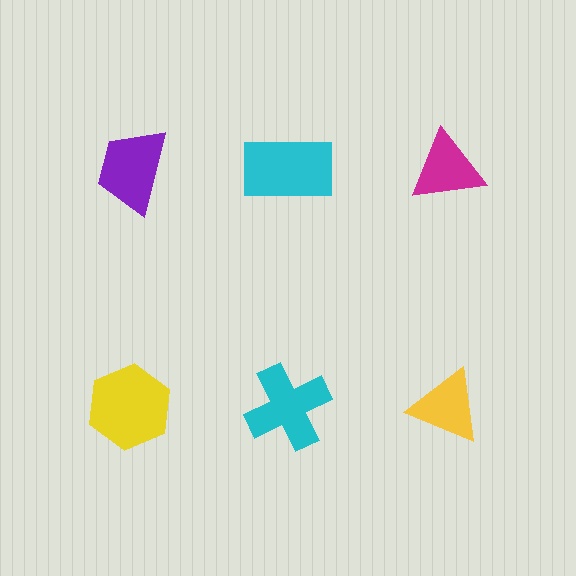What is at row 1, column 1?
A purple trapezoid.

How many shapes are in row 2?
3 shapes.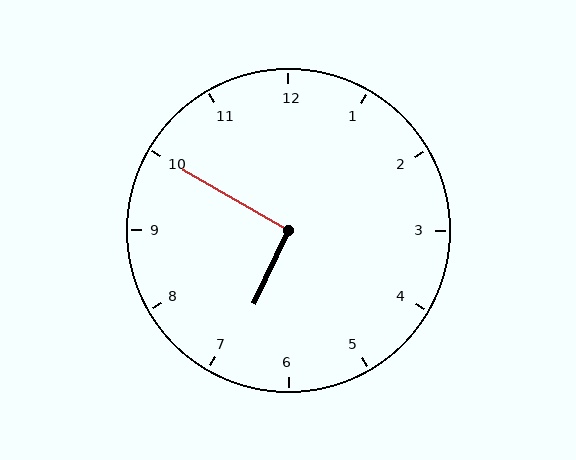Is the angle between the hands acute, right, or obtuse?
It is right.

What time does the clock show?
6:50.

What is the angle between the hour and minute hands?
Approximately 95 degrees.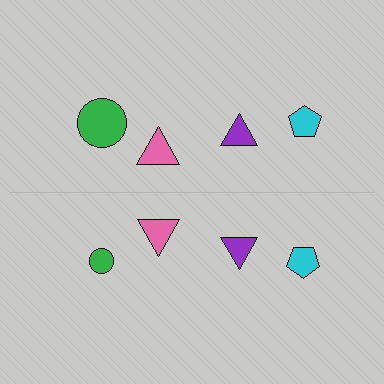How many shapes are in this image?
There are 8 shapes in this image.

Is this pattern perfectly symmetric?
No, the pattern is not perfectly symmetric. The green circle on the bottom side has a different size than its mirror counterpart.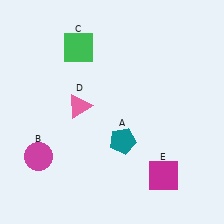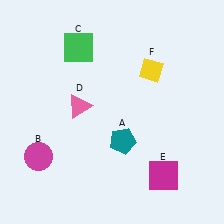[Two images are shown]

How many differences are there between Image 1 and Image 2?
There is 1 difference between the two images.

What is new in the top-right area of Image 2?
A yellow diamond (F) was added in the top-right area of Image 2.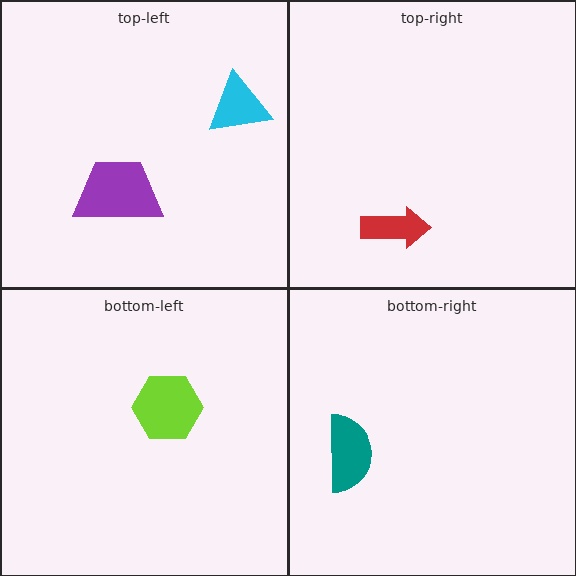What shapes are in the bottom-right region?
The teal semicircle.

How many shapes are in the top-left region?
2.